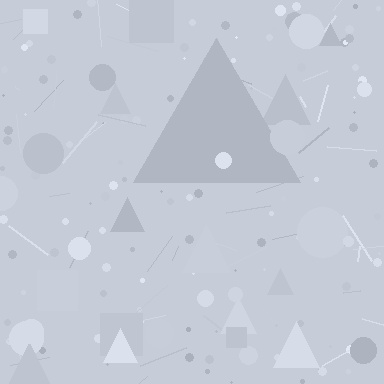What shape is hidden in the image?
A triangle is hidden in the image.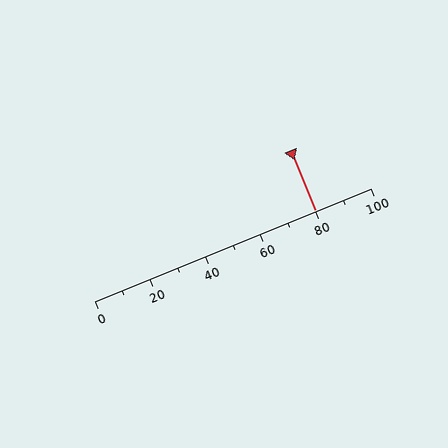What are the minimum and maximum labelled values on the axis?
The axis runs from 0 to 100.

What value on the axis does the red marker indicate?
The marker indicates approximately 80.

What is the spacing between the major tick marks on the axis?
The major ticks are spaced 20 apart.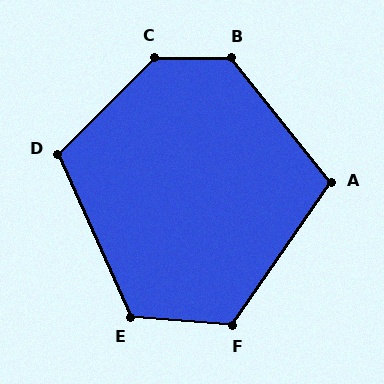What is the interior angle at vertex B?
Approximately 129 degrees (obtuse).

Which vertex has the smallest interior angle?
A, at approximately 106 degrees.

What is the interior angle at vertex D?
Approximately 111 degrees (obtuse).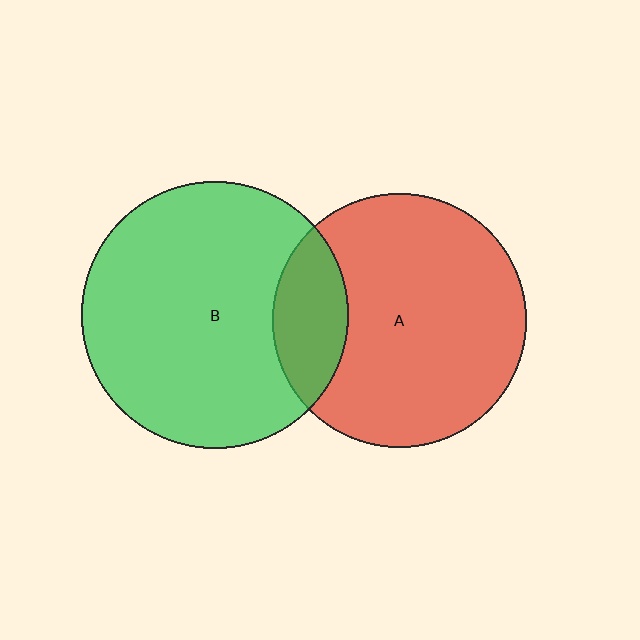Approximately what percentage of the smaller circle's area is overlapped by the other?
Approximately 20%.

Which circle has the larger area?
Circle B (green).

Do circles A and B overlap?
Yes.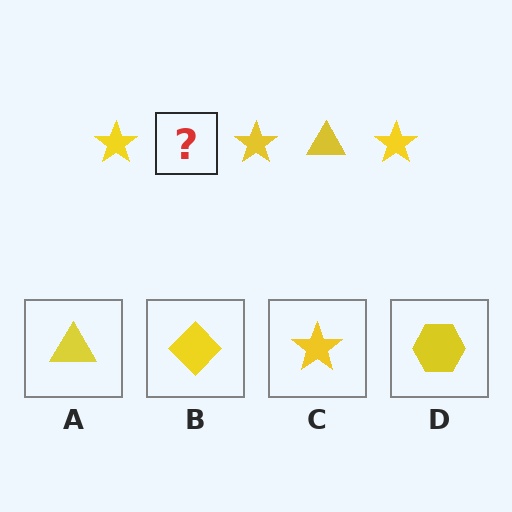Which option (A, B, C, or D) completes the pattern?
A.